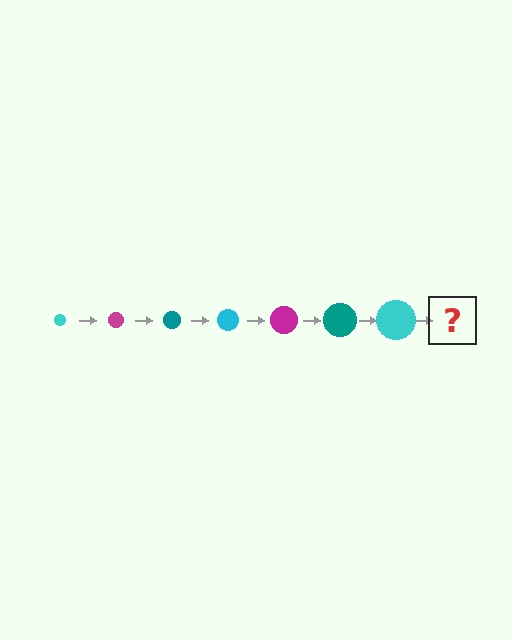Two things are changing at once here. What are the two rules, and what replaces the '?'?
The two rules are that the circle grows larger each step and the color cycles through cyan, magenta, and teal. The '?' should be a magenta circle, larger than the previous one.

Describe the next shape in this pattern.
It should be a magenta circle, larger than the previous one.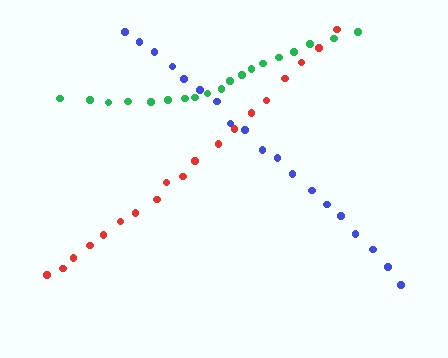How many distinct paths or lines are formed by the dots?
There are 3 distinct paths.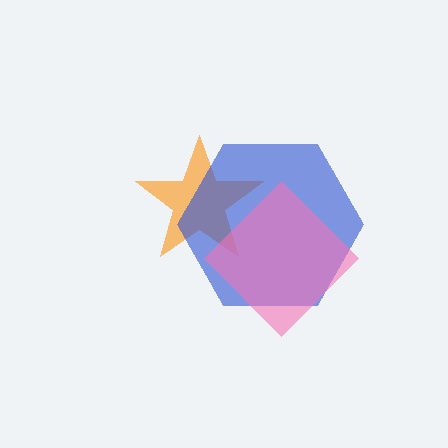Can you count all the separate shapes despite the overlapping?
Yes, there are 3 separate shapes.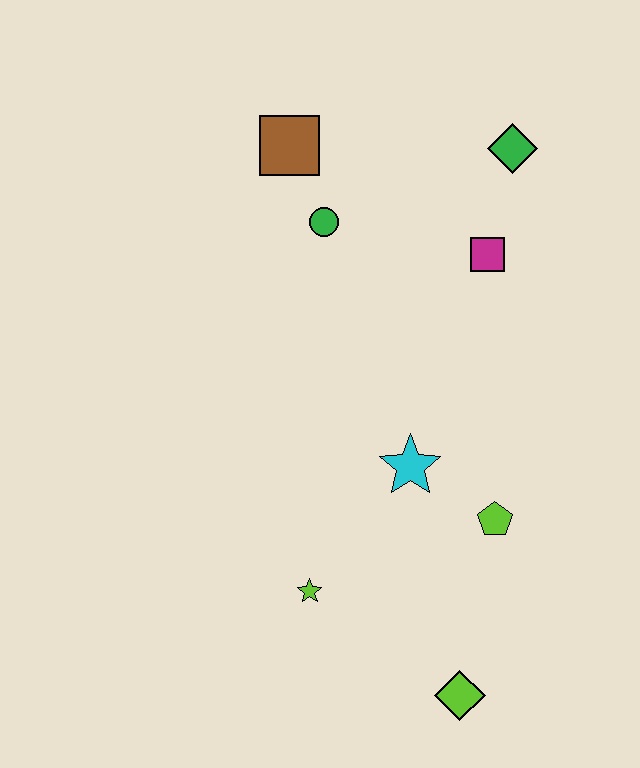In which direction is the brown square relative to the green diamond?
The brown square is to the left of the green diamond.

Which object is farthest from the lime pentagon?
The brown square is farthest from the lime pentagon.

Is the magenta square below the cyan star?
No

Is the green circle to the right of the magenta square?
No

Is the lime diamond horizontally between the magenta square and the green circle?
Yes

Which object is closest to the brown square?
The green circle is closest to the brown square.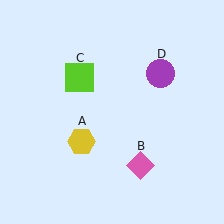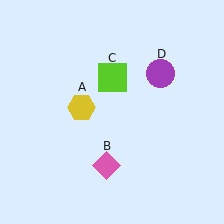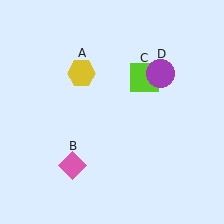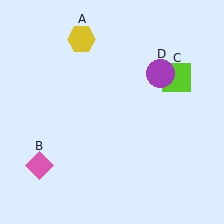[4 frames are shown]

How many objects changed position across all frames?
3 objects changed position: yellow hexagon (object A), pink diamond (object B), lime square (object C).